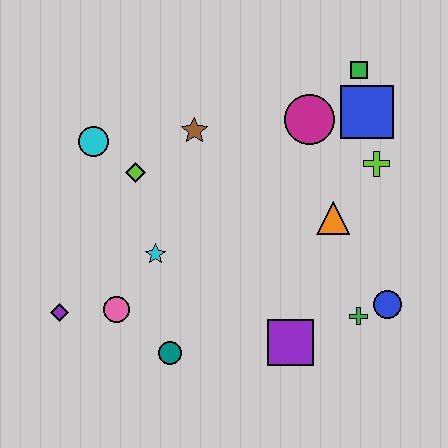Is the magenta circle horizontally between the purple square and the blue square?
Yes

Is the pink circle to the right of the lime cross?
No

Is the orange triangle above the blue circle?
Yes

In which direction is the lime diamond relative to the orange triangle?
The lime diamond is to the left of the orange triangle.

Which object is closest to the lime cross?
The blue square is closest to the lime cross.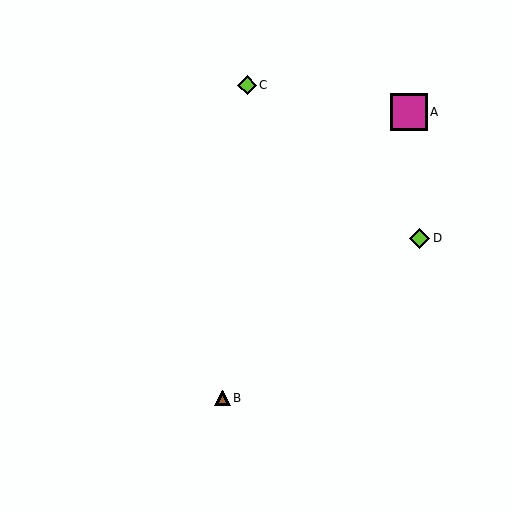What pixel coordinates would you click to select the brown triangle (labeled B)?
Click at (223, 398) to select the brown triangle B.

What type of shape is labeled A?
Shape A is a magenta square.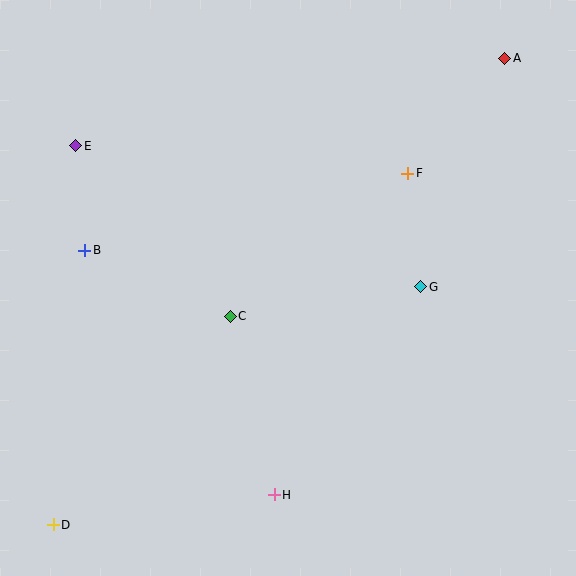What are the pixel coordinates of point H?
Point H is at (274, 495).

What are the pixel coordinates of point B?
Point B is at (85, 250).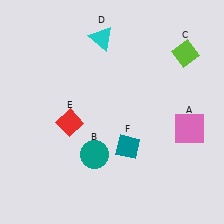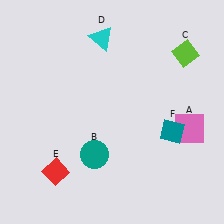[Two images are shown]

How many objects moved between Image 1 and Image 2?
2 objects moved between the two images.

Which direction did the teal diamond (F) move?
The teal diamond (F) moved right.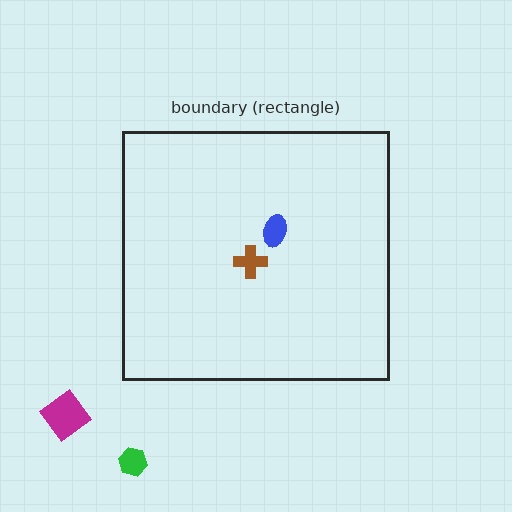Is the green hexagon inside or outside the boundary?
Outside.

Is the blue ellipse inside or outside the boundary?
Inside.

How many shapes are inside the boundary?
2 inside, 2 outside.